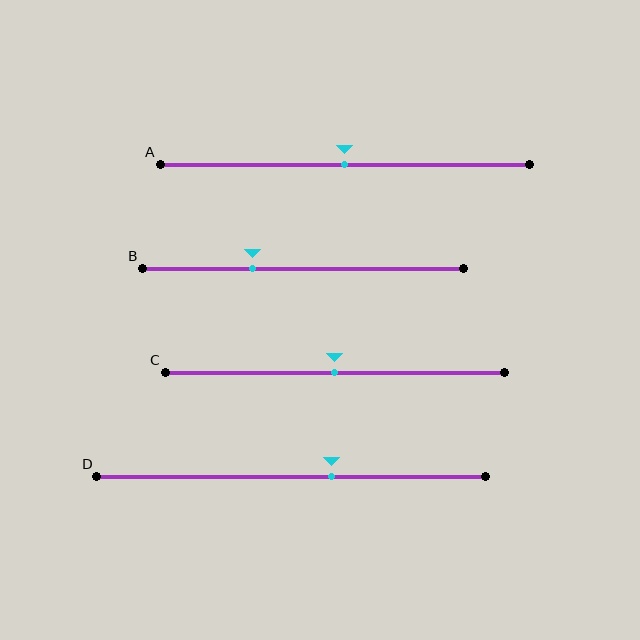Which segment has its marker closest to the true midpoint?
Segment A has its marker closest to the true midpoint.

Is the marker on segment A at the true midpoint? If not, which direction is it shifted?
Yes, the marker on segment A is at the true midpoint.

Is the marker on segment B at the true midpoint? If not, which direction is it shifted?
No, the marker on segment B is shifted to the left by about 16% of the segment length.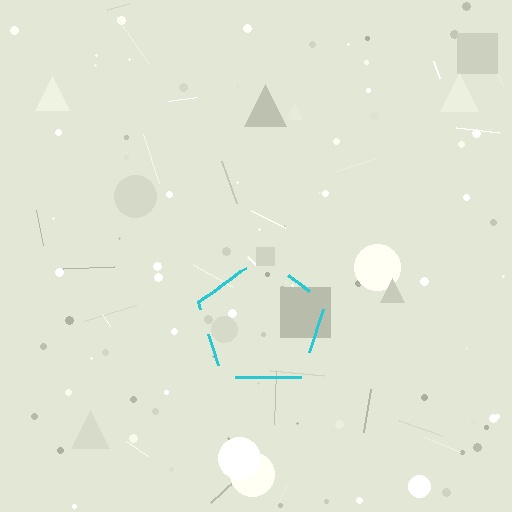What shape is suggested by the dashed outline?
The dashed outline suggests a pentagon.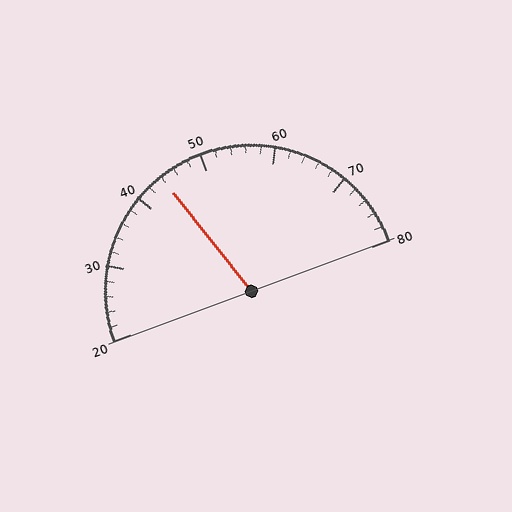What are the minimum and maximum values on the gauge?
The gauge ranges from 20 to 80.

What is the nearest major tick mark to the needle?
The nearest major tick mark is 40.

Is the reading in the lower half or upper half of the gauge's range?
The reading is in the lower half of the range (20 to 80).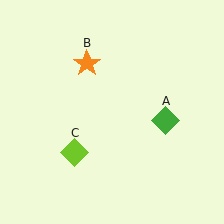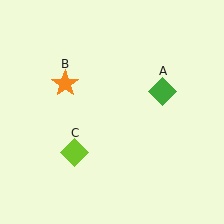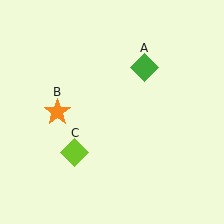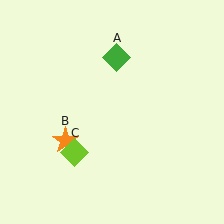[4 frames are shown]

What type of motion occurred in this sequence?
The green diamond (object A), orange star (object B) rotated counterclockwise around the center of the scene.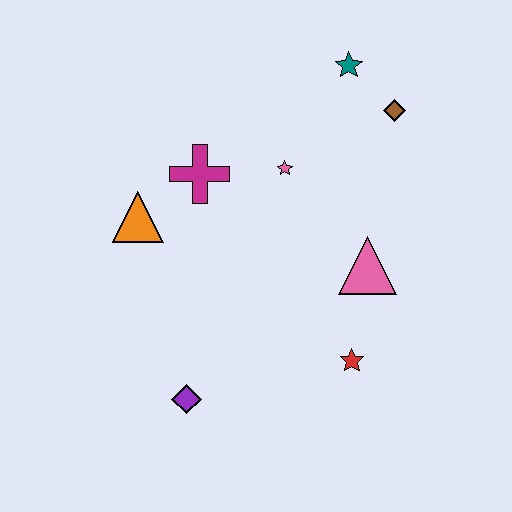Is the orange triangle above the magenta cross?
No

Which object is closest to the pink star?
The magenta cross is closest to the pink star.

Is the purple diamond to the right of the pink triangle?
No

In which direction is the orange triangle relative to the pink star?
The orange triangle is to the left of the pink star.